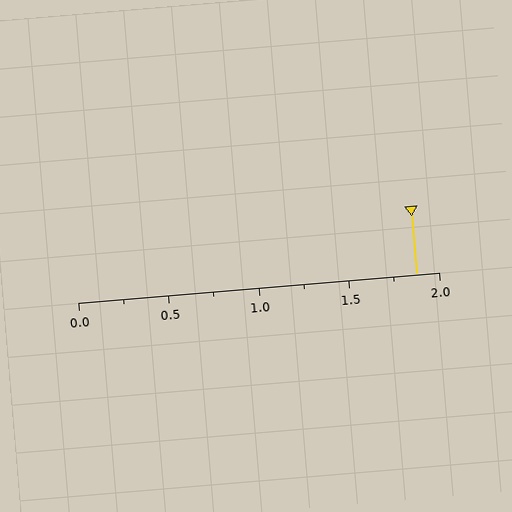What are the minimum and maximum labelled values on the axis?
The axis runs from 0.0 to 2.0.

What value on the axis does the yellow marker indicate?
The marker indicates approximately 1.88.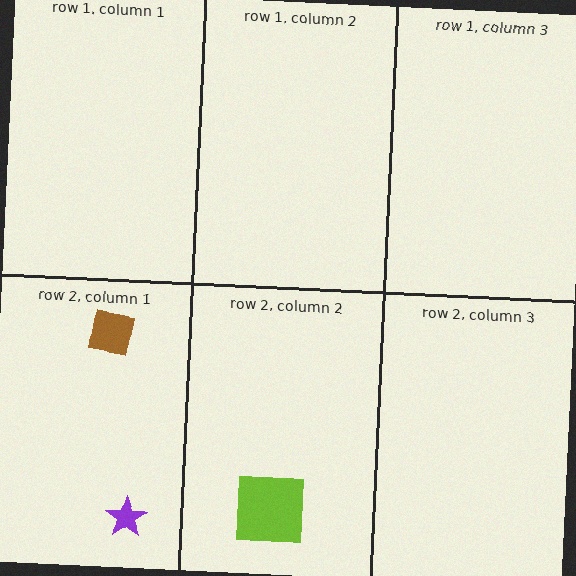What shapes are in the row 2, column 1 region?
The purple star, the brown square.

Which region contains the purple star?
The row 2, column 1 region.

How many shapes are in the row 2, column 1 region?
2.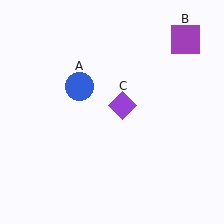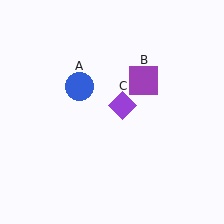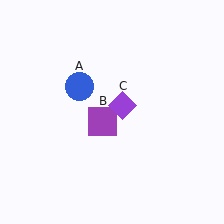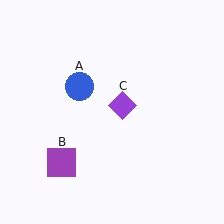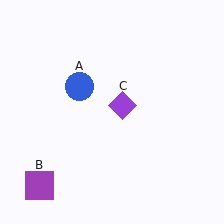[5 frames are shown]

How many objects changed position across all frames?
1 object changed position: purple square (object B).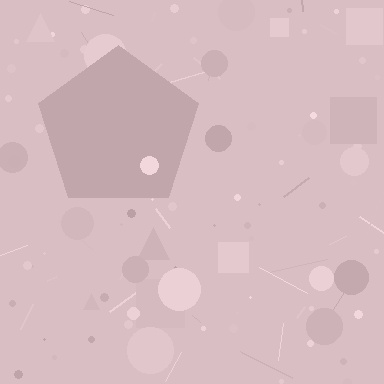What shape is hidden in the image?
A pentagon is hidden in the image.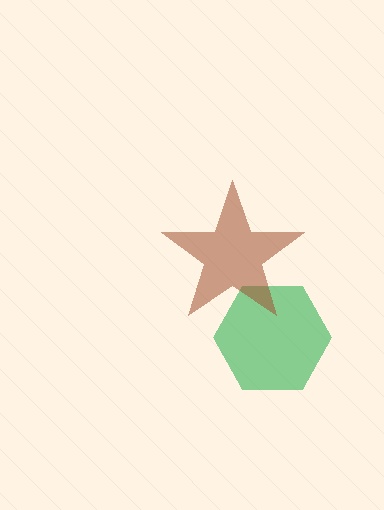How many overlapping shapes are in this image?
There are 2 overlapping shapes in the image.